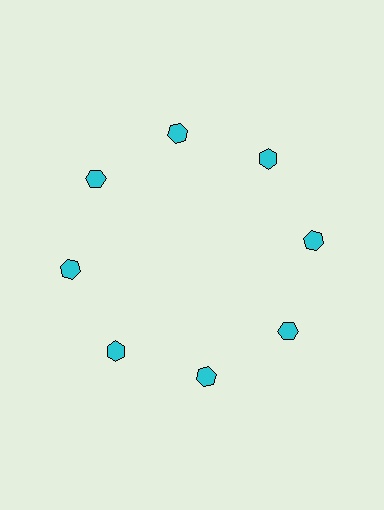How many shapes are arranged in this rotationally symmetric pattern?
There are 8 shapes, arranged in 8 groups of 1.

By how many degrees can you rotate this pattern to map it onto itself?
The pattern maps onto itself every 45 degrees of rotation.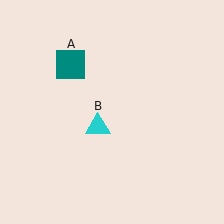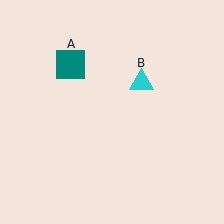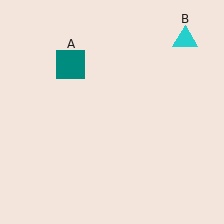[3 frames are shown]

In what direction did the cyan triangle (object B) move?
The cyan triangle (object B) moved up and to the right.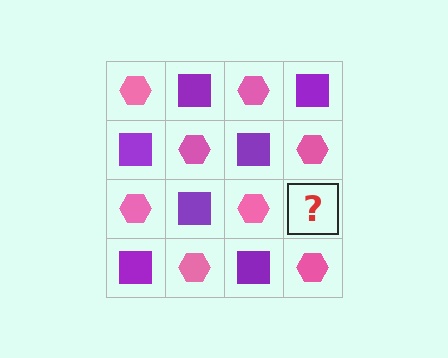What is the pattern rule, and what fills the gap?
The rule is that it alternates pink hexagon and purple square in a checkerboard pattern. The gap should be filled with a purple square.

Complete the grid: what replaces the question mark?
The question mark should be replaced with a purple square.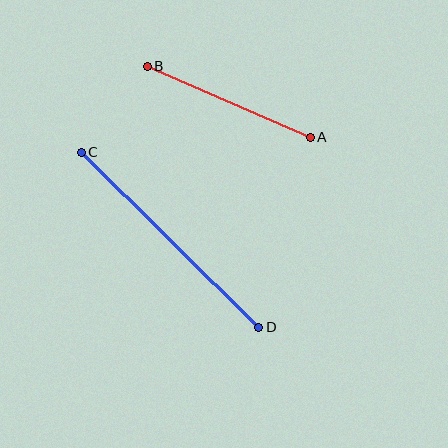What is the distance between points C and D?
The distance is approximately 249 pixels.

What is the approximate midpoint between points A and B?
The midpoint is at approximately (229, 102) pixels.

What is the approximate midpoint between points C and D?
The midpoint is at approximately (170, 240) pixels.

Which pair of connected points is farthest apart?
Points C and D are farthest apart.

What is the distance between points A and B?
The distance is approximately 178 pixels.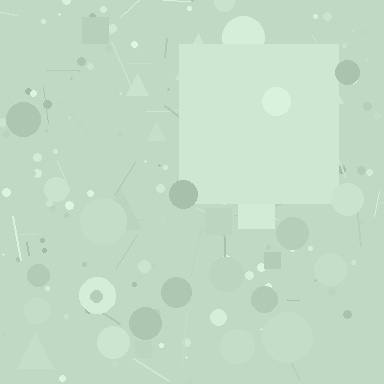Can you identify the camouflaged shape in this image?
The camouflaged shape is a square.